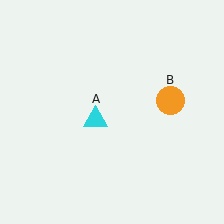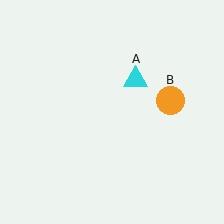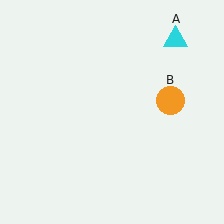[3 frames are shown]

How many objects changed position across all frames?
1 object changed position: cyan triangle (object A).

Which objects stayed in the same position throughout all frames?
Orange circle (object B) remained stationary.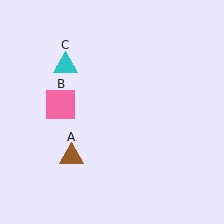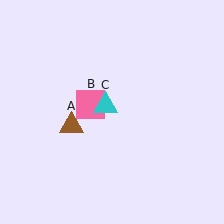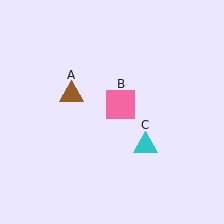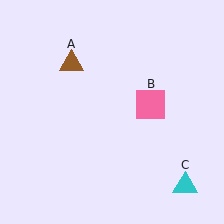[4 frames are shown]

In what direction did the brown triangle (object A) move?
The brown triangle (object A) moved up.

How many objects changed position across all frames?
3 objects changed position: brown triangle (object A), pink square (object B), cyan triangle (object C).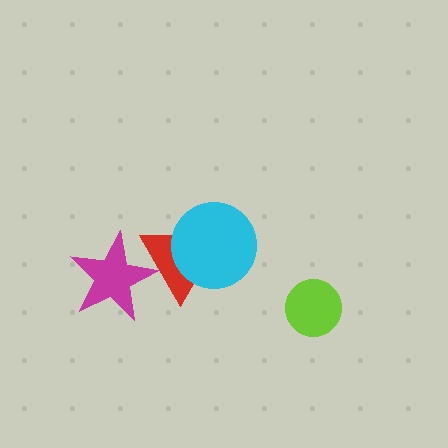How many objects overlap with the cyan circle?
1 object overlaps with the cyan circle.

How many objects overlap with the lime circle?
0 objects overlap with the lime circle.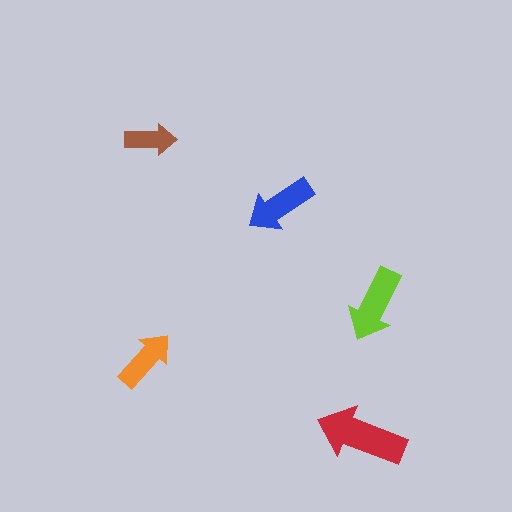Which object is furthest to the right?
The lime arrow is rightmost.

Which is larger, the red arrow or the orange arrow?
The red one.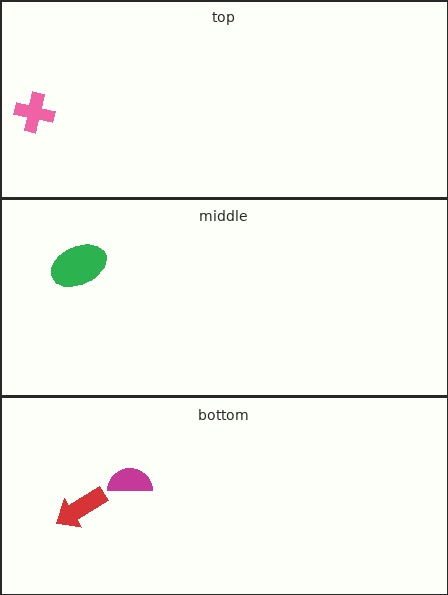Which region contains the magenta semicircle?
The bottom region.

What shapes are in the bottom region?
The red arrow, the magenta semicircle.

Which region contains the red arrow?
The bottom region.